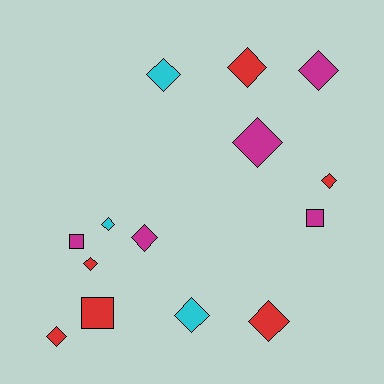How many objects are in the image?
There are 14 objects.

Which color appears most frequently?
Red, with 6 objects.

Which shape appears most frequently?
Diamond, with 11 objects.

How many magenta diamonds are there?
There are 3 magenta diamonds.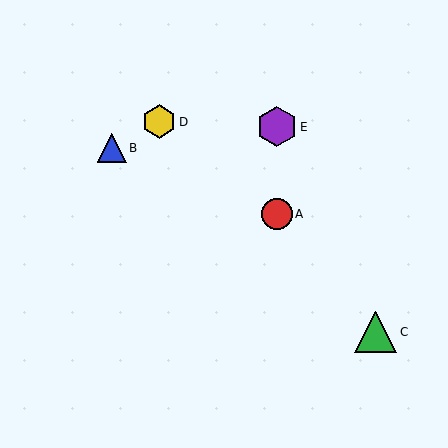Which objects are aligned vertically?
Objects A, E are aligned vertically.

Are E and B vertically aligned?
No, E is at x≈277 and B is at x≈112.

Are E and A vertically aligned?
Yes, both are at x≈277.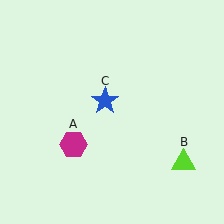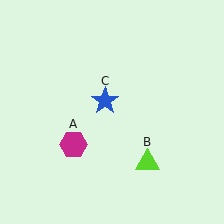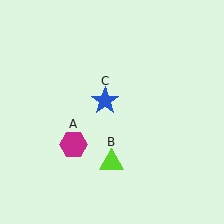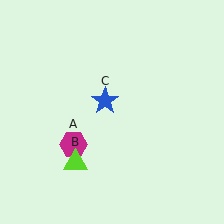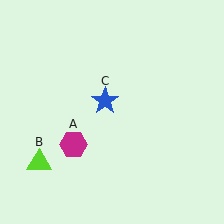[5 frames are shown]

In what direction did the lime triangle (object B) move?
The lime triangle (object B) moved left.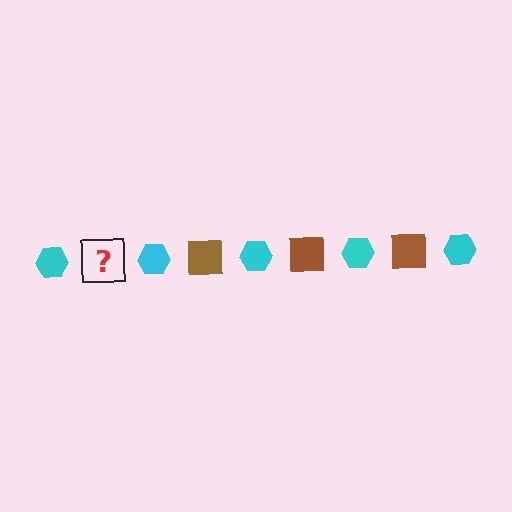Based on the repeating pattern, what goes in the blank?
The blank should be a brown square.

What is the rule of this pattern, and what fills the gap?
The rule is that the pattern alternates between cyan hexagon and brown square. The gap should be filled with a brown square.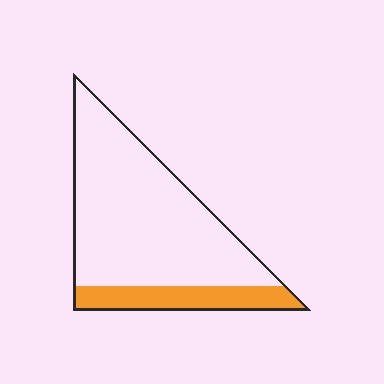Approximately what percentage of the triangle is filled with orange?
Approximately 20%.